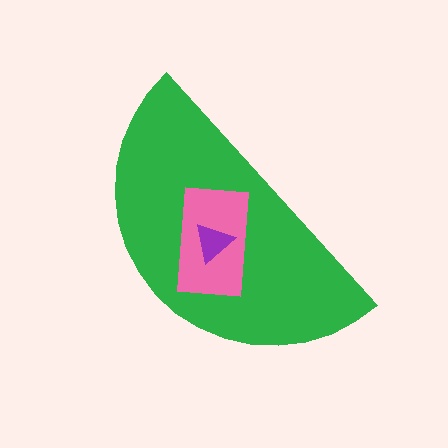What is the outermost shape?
The green semicircle.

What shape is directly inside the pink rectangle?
The purple triangle.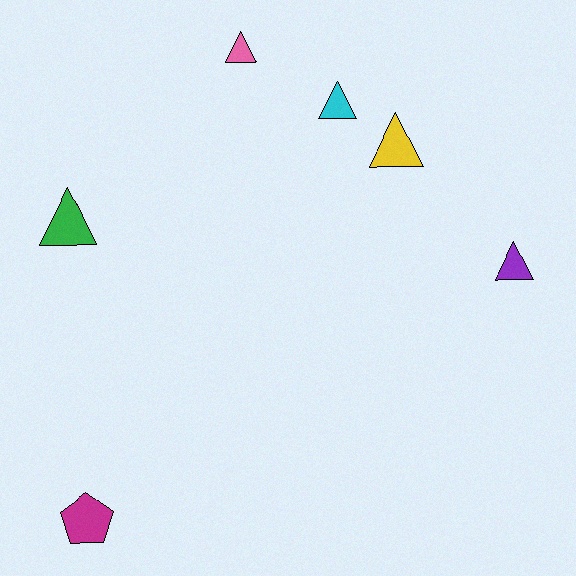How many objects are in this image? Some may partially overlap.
There are 6 objects.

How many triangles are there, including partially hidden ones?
There are 5 triangles.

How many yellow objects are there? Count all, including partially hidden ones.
There is 1 yellow object.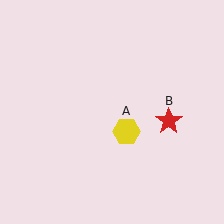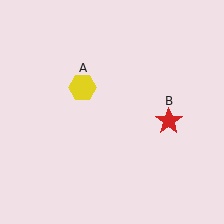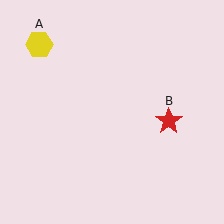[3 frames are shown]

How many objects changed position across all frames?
1 object changed position: yellow hexagon (object A).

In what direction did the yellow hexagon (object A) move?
The yellow hexagon (object A) moved up and to the left.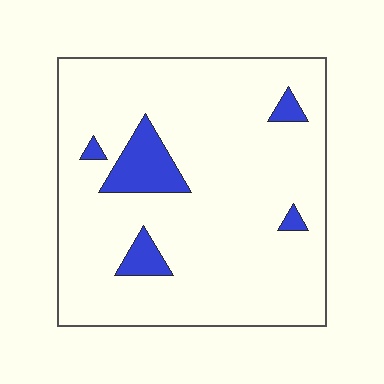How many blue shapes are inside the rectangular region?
5.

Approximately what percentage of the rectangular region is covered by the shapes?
Approximately 10%.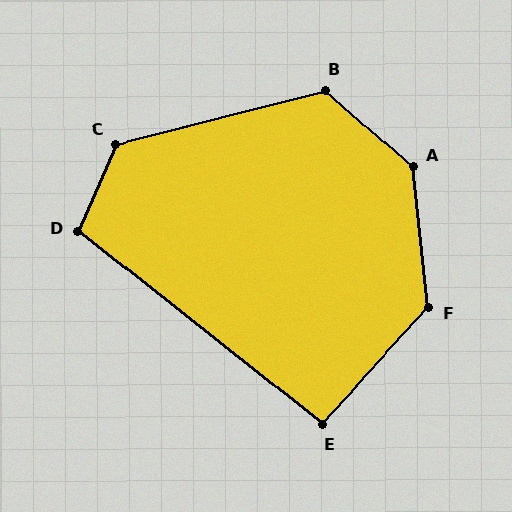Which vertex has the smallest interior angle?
E, at approximately 94 degrees.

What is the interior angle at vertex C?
Approximately 128 degrees (obtuse).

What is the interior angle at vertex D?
Approximately 105 degrees (obtuse).